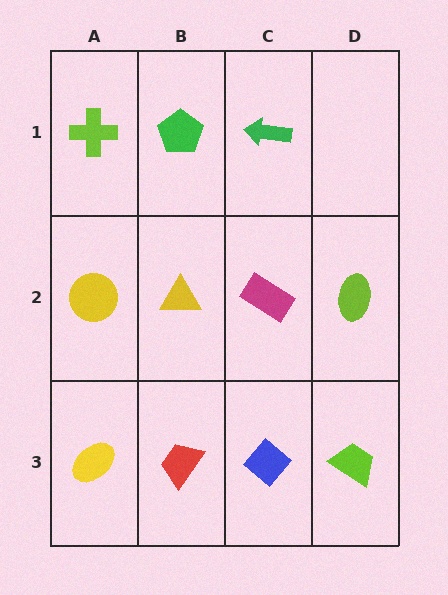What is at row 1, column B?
A green pentagon.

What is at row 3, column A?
A yellow ellipse.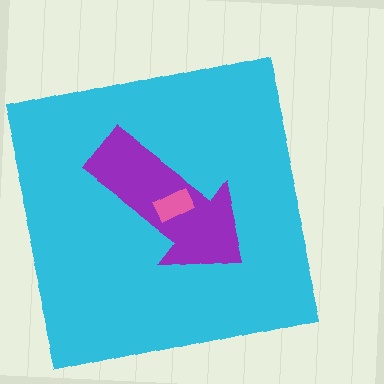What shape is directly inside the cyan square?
The purple arrow.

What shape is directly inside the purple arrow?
The pink rectangle.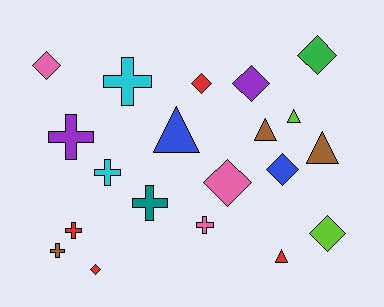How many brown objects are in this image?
There are 3 brown objects.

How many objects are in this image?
There are 20 objects.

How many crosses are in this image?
There are 7 crosses.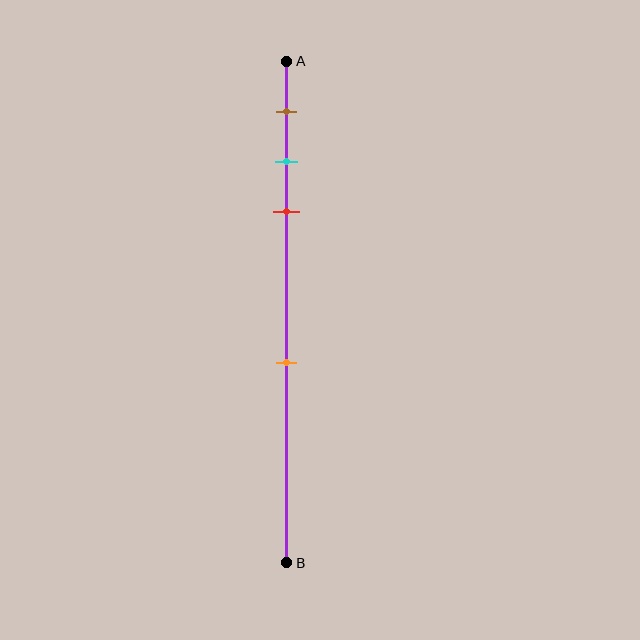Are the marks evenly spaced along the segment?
No, the marks are not evenly spaced.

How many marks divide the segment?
There are 4 marks dividing the segment.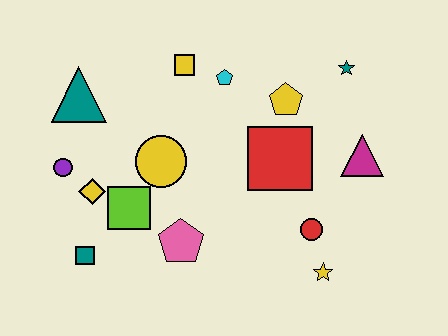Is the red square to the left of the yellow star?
Yes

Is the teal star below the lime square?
No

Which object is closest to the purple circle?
The yellow diamond is closest to the purple circle.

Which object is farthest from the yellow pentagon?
The teal square is farthest from the yellow pentagon.